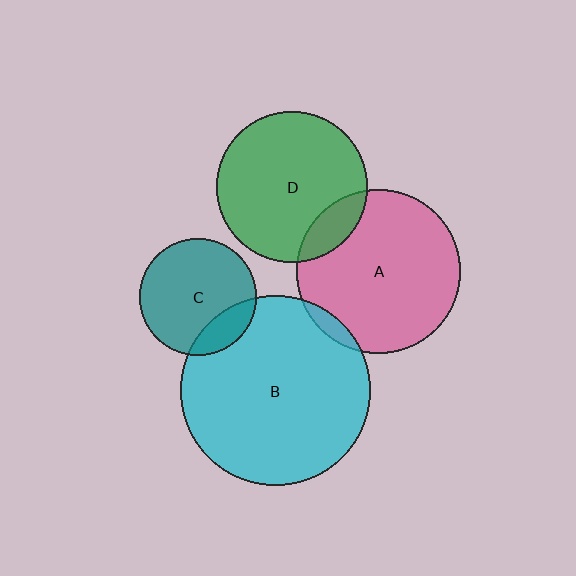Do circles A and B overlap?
Yes.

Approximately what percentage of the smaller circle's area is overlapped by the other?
Approximately 5%.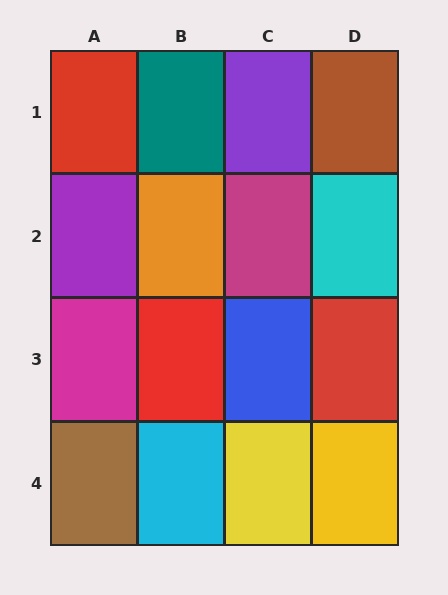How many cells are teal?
1 cell is teal.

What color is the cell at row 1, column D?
Brown.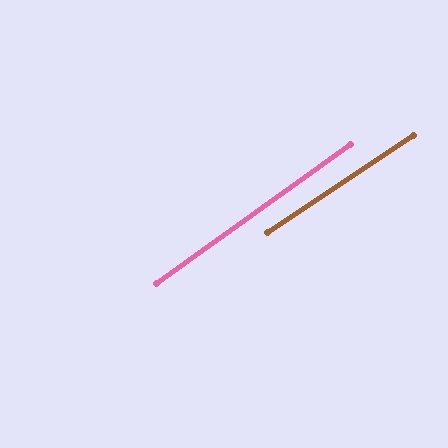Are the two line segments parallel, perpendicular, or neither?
Parallel — their directions differ by only 1.8°.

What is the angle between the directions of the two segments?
Approximately 2 degrees.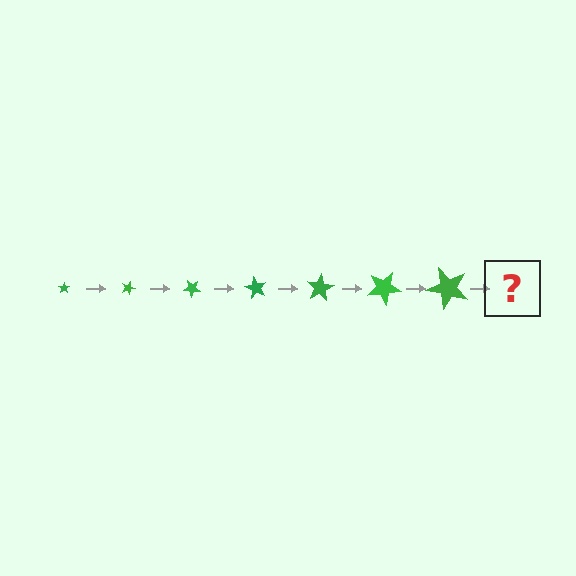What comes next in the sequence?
The next element should be a star, larger than the previous one and rotated 140 degrees from the start.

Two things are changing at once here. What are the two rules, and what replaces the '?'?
The two rules are that the star grows larger each step and it rotates 20 degrees each step. The '?' should be a star, larger than the previous one and rotated 140 degrees from the start.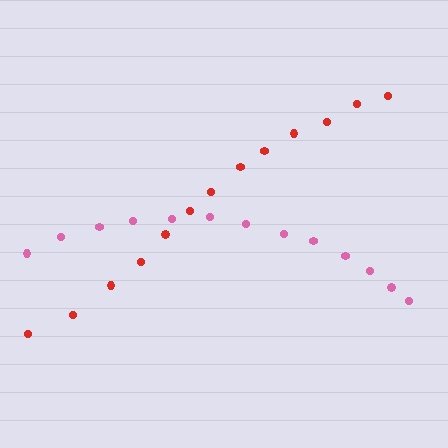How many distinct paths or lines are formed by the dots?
There are 2 distinct paths.